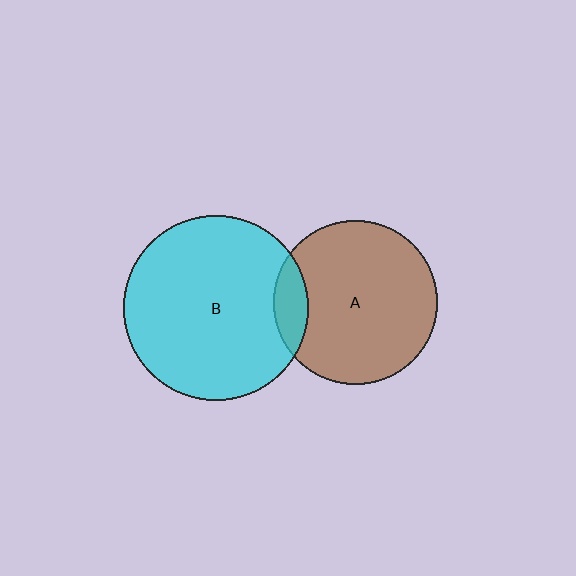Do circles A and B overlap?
Yes.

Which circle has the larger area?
Circle B (cyan).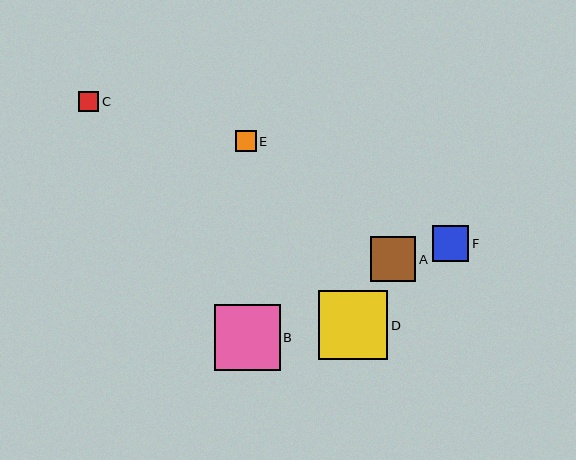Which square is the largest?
Square D is the largest with a size of approximately 69 pixels.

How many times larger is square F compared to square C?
Square F is approximately 1.8 times the size of square C.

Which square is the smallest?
Square C is the smallest with a size of approximately 20 pixels.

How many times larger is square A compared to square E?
Square A is approximately 2.2 times the size of square E.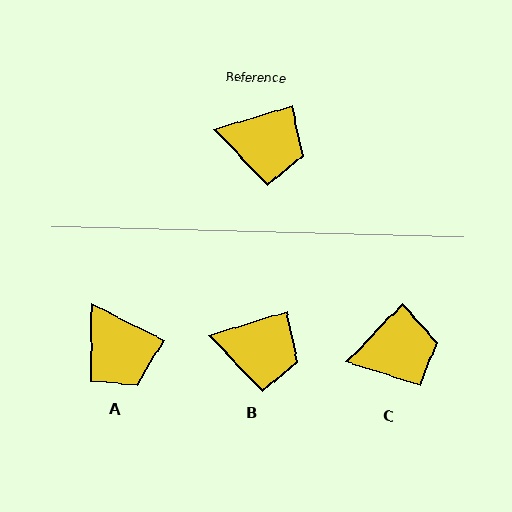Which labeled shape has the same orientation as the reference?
B.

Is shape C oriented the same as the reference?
No, it is off by about 29 degrees.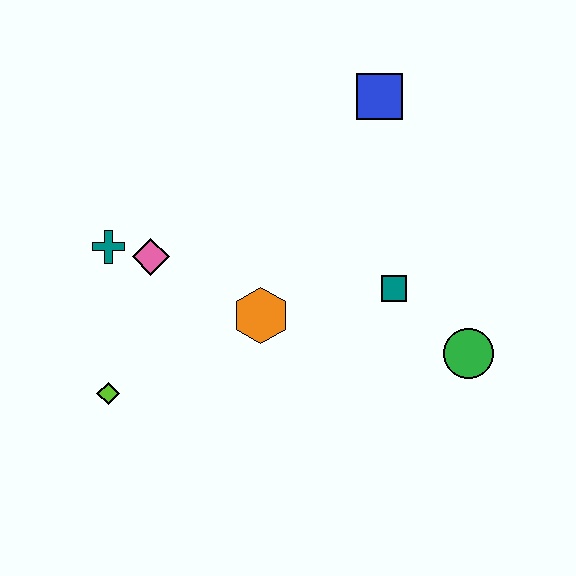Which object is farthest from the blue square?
The lime diamond is farthest from the blue square.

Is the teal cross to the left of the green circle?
Yes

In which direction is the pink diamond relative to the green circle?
The pink diamond is to the left of the green circle.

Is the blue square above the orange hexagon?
Yes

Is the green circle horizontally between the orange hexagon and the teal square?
No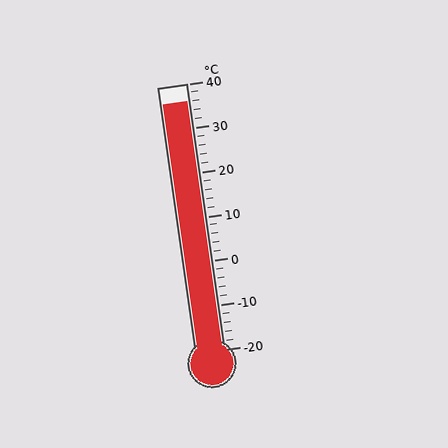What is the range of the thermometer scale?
The thermometer scale ranges from -20°C to 40°C.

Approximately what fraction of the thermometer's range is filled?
The thermometer is filled to approximately 95% of its range.